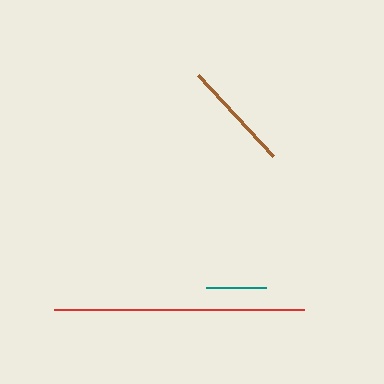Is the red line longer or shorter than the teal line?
The red line is longer than the teal line.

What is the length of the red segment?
The red segment is approximately 251 pixels long.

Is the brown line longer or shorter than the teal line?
The brown line is longer than the teal line.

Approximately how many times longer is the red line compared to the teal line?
The red line is approximately 4.1 times the length of the teal line.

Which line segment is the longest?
The red line is the longest at approximately 251 pixels.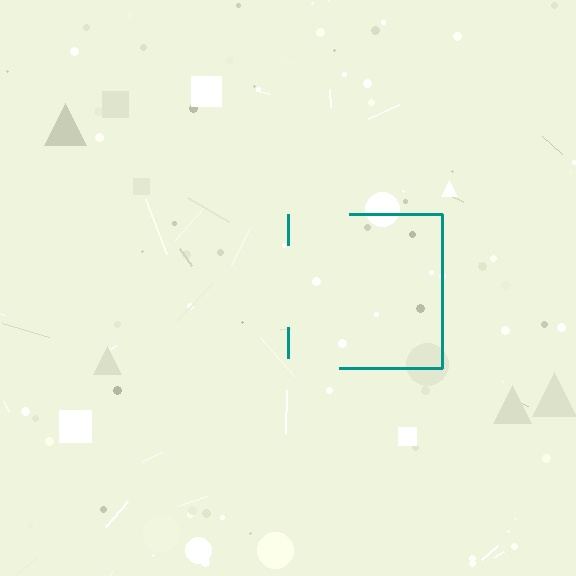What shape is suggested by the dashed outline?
The dashed outline suggests a square.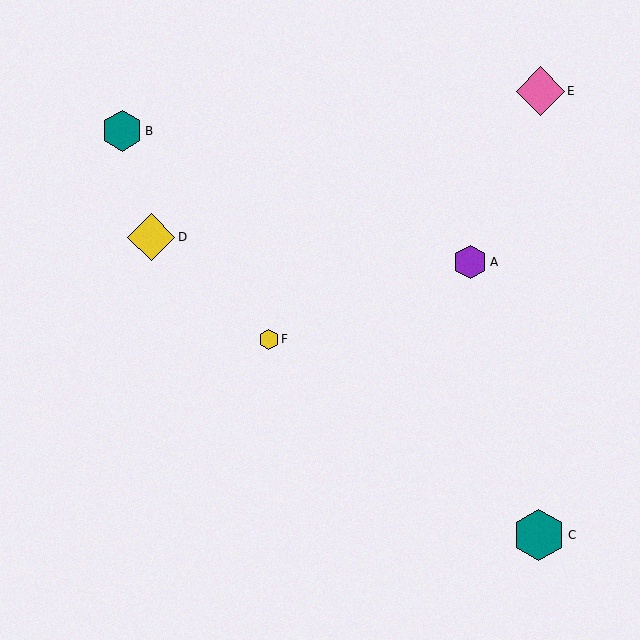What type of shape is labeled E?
Shape E is a pink diamond.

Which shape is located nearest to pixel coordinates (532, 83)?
The pink diamond (labeled E) at (540, 91) is nearest to that location.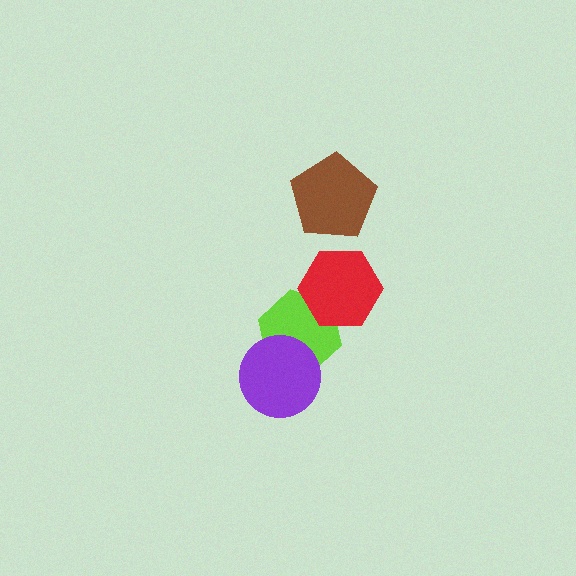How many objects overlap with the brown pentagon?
0 objects overlap with the brown pentagon.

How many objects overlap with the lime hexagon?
2 objects overlap with the lime hexagon.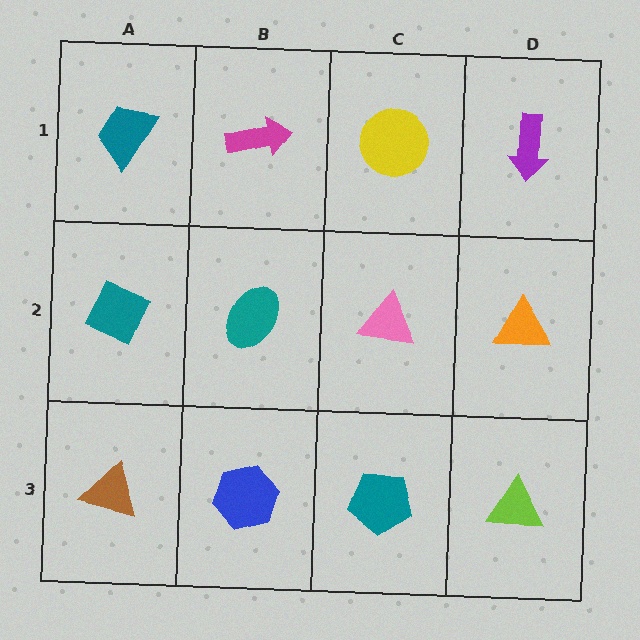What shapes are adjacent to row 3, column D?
An orange triangle (row 2, column D), a teal pentagon (row 3, column C).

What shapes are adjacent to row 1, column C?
A pink triangle (row 2, column C), a magenta arrow (row 1, column B), a purple arrow (row 1, column D).